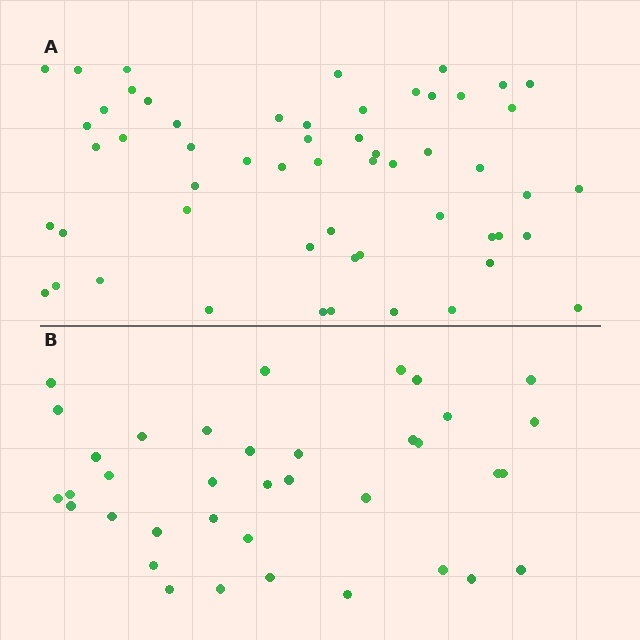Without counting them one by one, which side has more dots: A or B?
Region A (the top region) has more dots.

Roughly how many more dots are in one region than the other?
Region A has approximately 20 more dots than region B.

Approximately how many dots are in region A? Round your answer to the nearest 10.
About 60 dots. (The exact count is 56, which rounds to 60.)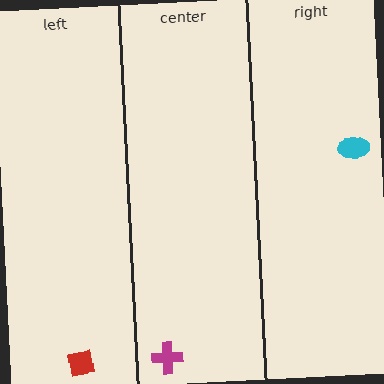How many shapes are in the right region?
1.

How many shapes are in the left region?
1.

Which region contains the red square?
The left region.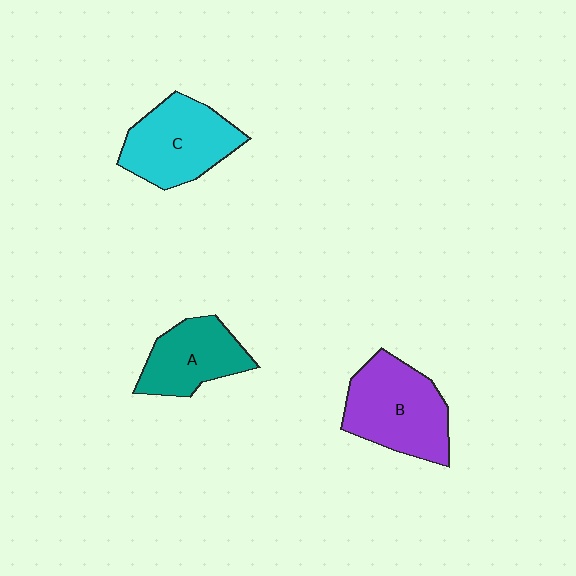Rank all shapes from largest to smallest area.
From largest to smallest: B (purple), C (cyan), A (teal).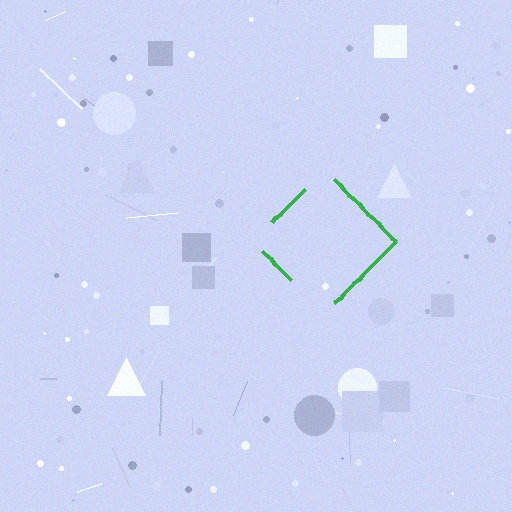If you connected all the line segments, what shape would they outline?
They would outline a diamond.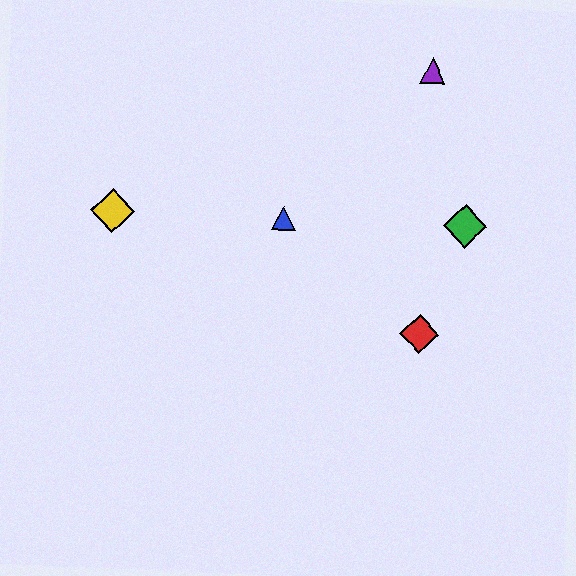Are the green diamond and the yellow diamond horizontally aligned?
Yes, both are at y≈226.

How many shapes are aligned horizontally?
3 shapes (the blue triangle, the green diamond, the yellow diamond) are aligned horizontally.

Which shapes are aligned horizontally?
The blue triangle, the green diamond, the yellow diamond are aligned horizontally.